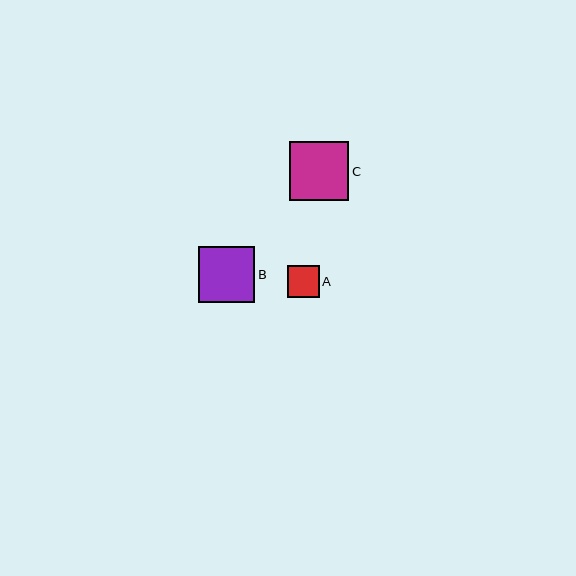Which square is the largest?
Square C is the largest with a size of approximately 59 pixels.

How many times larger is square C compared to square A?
Square C is approximately 1.9 times the size of square A.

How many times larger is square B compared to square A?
Square B is approximately 1.8 times the size of square A.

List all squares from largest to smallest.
From largest to smallest: C, B, A.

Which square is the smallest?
Square A is the smallest with a size of approximately 32 pixels.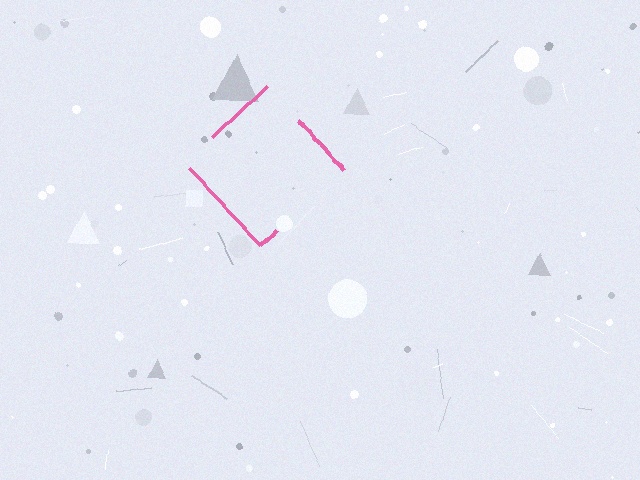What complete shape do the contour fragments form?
The contour fragments form a diamond.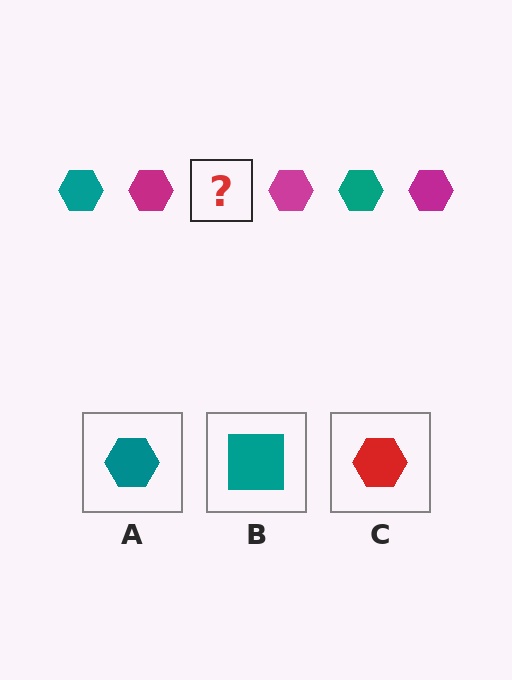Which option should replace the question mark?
Option A.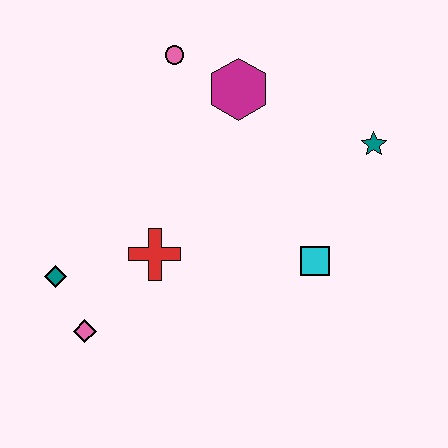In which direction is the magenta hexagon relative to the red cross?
The magenta hexagon is above the red cross.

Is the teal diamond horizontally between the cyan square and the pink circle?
No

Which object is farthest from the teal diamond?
The teal star is farthest from the teal diamond.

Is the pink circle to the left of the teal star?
Yes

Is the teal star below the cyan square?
No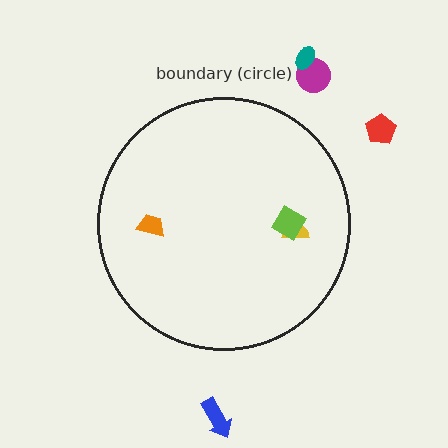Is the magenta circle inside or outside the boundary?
Outside.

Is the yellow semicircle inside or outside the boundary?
Inside.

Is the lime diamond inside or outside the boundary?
Inside.